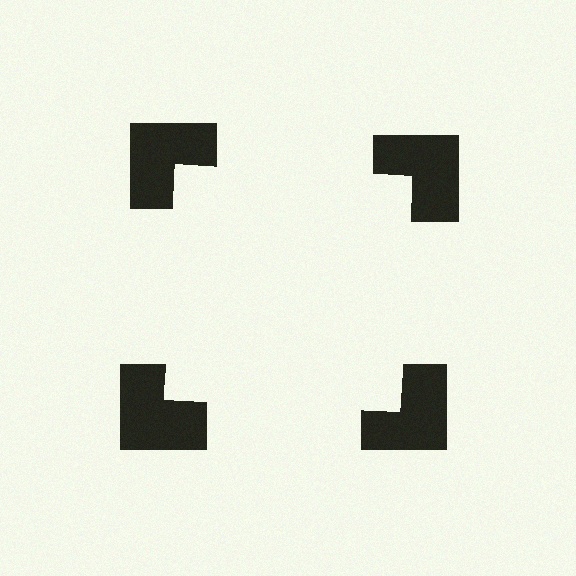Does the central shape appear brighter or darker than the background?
It typically appears slightly brighter than the background, even though no actual brightness change is drawn.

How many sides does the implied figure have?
4 sides.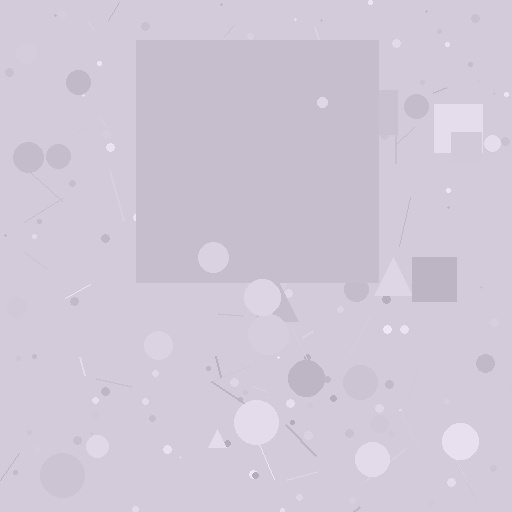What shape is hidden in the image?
A square is hidden in the image.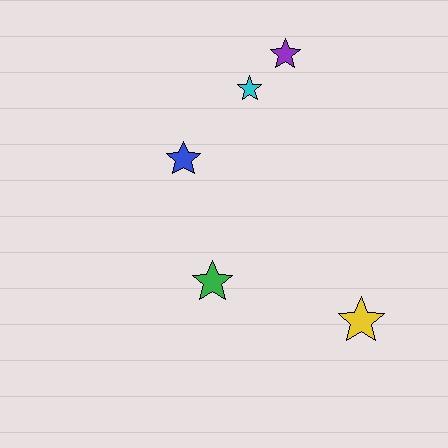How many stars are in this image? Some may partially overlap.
There are 5 stars.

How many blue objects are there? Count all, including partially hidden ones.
There is 1 blue object.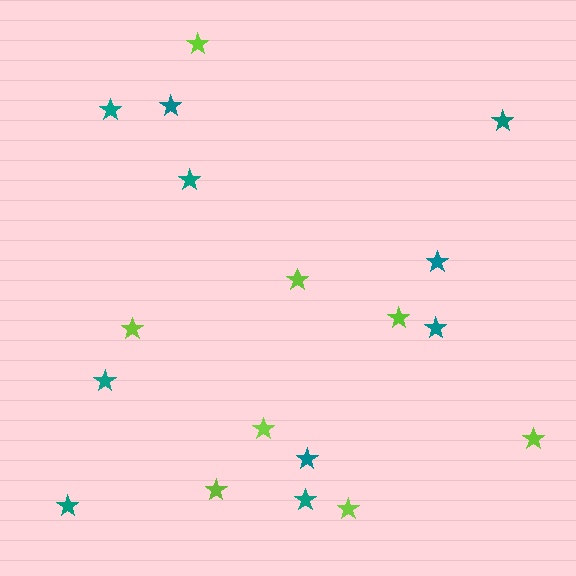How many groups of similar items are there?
There are 2 groups: one group of teal stars (10) and one group of lime stars (8).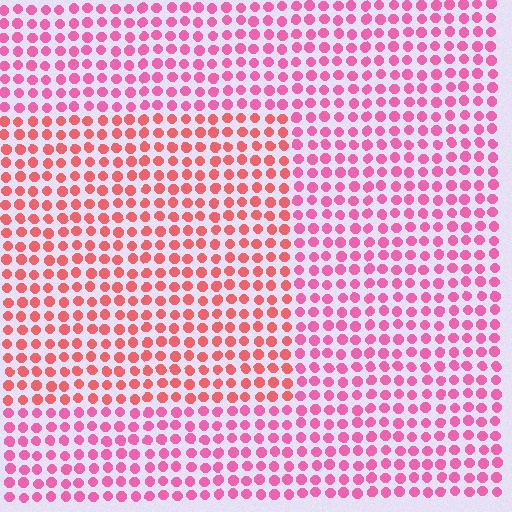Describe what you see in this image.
The image is filled with small pink elements in a uniform arrangement. A rectangle-shaped region is visible where the elements are tinted to a slightly different hue, forming a subtle color boundary.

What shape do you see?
I see a rectangle.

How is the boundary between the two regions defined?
The boundary is defined purely by a slight shift in hue (about 29 degrees). Spacing, size, and orientation are identical on both sides.